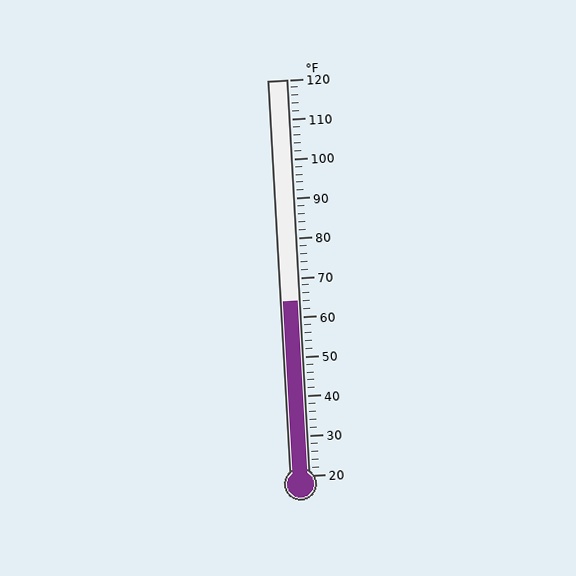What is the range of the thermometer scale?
The thermometer scale ranges from 20°F to 120°F.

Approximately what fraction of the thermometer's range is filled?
The thermometer is filled to approximately 45% of its range.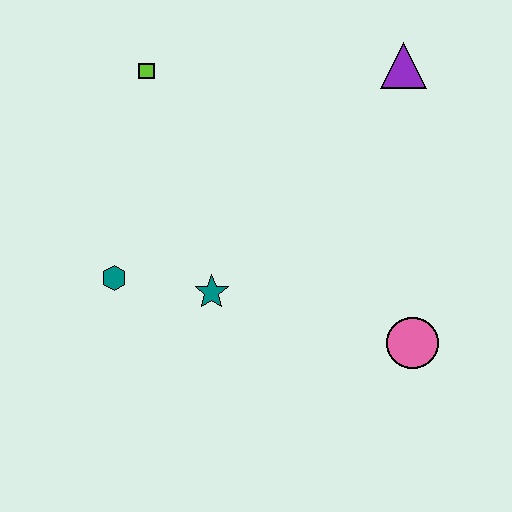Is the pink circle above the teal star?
No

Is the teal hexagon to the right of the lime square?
No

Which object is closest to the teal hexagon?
The teal star is closest to the teal hexagon.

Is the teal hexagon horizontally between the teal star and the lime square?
No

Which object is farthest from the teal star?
The purple triangle is farthest from the teal star.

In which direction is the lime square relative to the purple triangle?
The lime square is to the left of the purple triangle.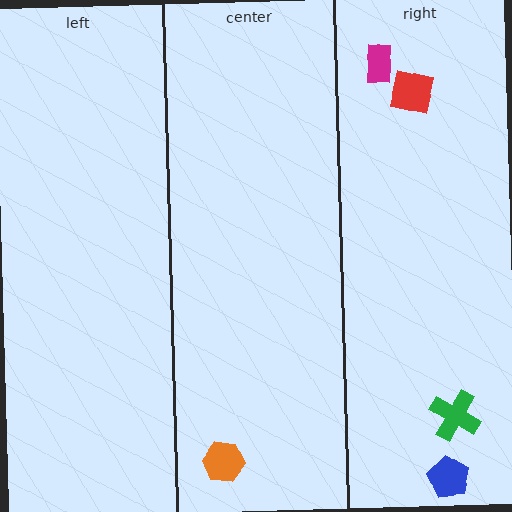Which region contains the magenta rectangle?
The right region.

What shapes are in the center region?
The orange hexagon.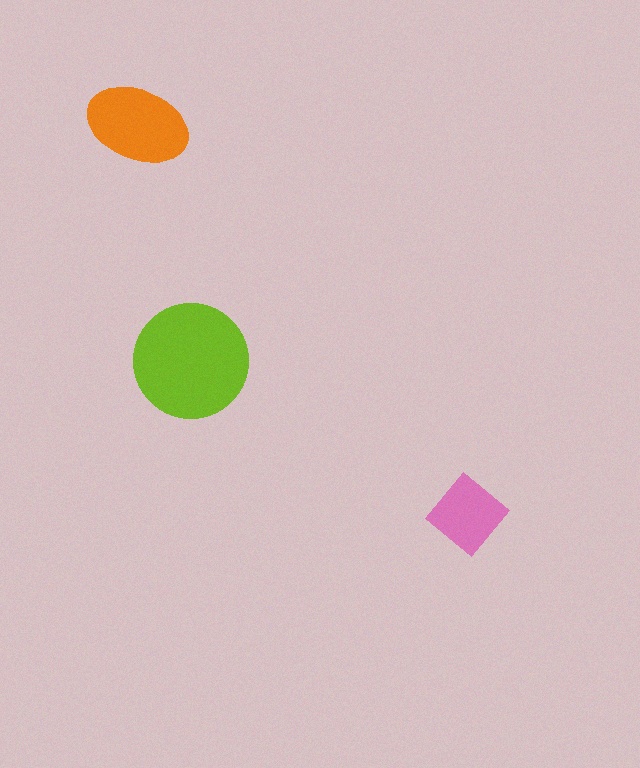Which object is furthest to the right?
The pink diamond is rightmost.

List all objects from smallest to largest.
The pink diamond, the orange ellipse, the lime circle.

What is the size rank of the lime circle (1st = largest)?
1st.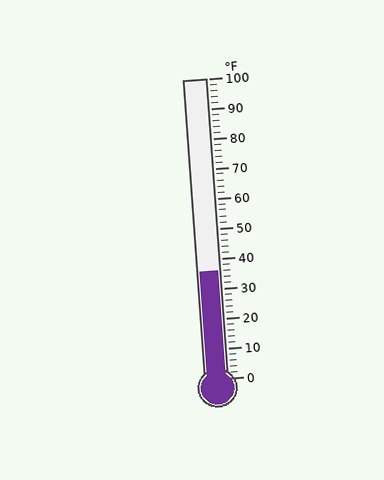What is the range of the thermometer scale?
The thermometer scale ranges from 0°F to 100°F.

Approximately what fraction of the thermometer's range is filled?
The thermometer is filled to approximately 35% of its range.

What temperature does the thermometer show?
The thermometer shows approximately 36°F.